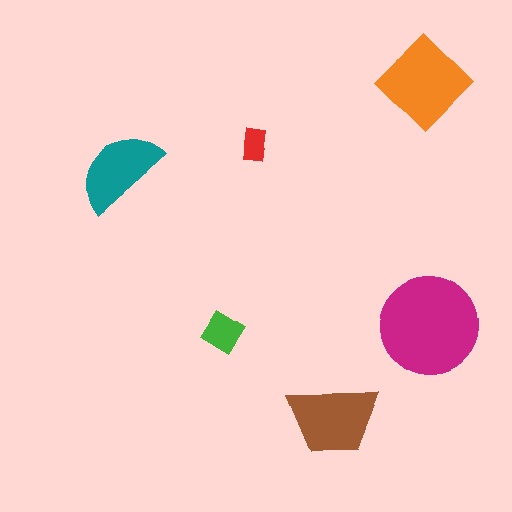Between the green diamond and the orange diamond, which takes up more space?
The orange diamond.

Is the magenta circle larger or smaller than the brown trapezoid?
Larger.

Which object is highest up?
The orange diamond is topmost.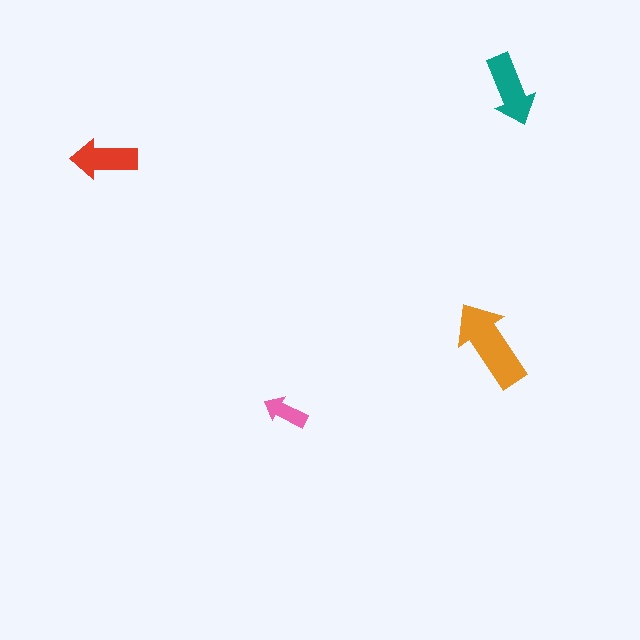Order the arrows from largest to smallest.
the orange one, the teal one, the red one, the pink one.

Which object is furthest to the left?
The red arrow is leftmost.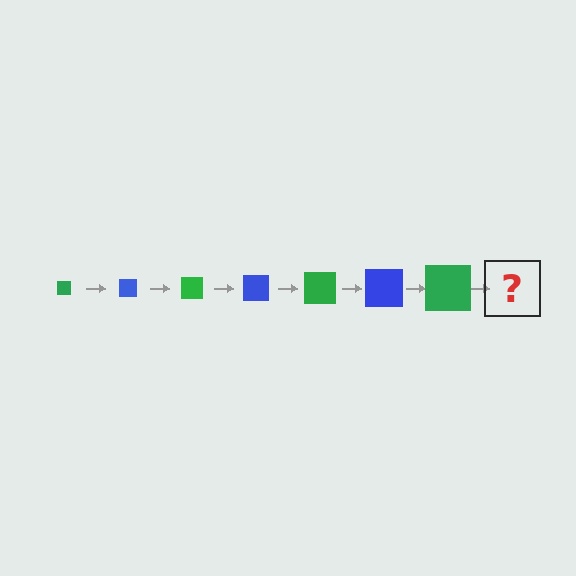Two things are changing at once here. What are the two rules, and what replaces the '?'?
The two rules are that the square grows larger each step and the color cycles through green and blue. The '?' should be a blue square, larger than the previous one.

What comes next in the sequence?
The next element should be a blue square, larger than the previous one.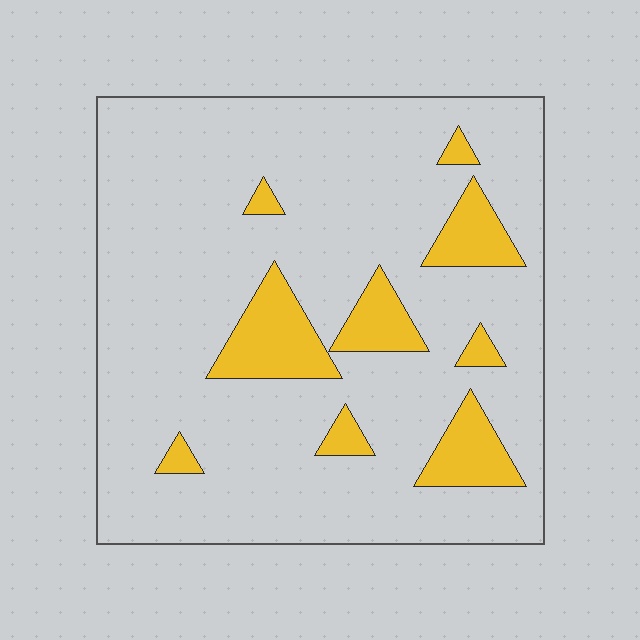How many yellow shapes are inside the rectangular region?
9.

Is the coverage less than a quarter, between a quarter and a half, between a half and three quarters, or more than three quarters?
Less than a quarter.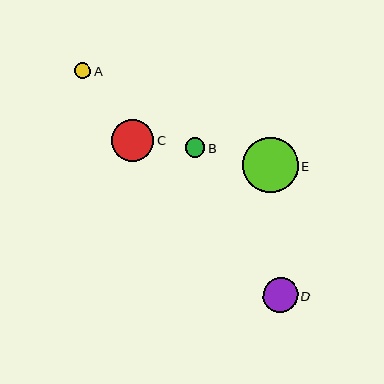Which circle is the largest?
Circle E is the largest with a size of approximately 55 pixels.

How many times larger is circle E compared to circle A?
Circle E is approximately 3.4 times the size of circle A.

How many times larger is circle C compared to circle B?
Circle C is approximately 2.1 times the size of circle B.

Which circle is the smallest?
Circle A is the smallest with a size of approximately 16 pixels.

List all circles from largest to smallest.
From largest to smallest: E, C, D, B, A.